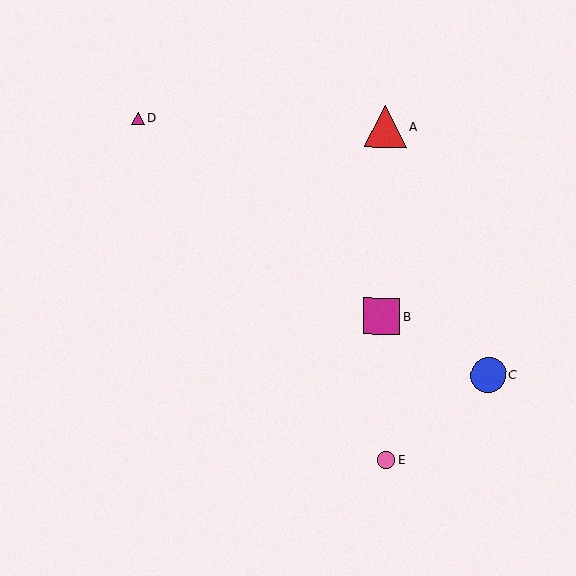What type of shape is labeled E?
Shape E is a pink circle.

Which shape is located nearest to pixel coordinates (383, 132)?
The red triangle (labeled A) at (386, 126) is nearest to that location.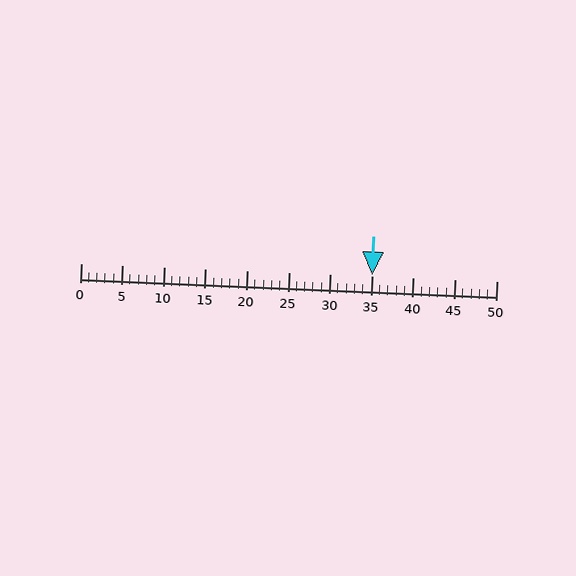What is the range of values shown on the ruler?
The ruler shows values from 0 to 50.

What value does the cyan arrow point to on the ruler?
The cyan arrow points to approximately 35.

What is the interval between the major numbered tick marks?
The major tick marks are spaced 5 units apart.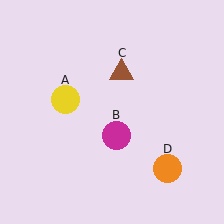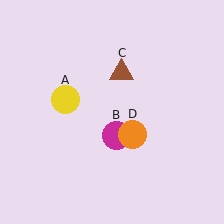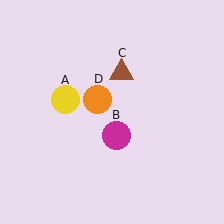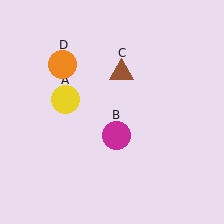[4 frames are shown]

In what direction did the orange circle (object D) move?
The orange circle (object D) moved up and to the left.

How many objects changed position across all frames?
1 object changed position: orange circle (object D).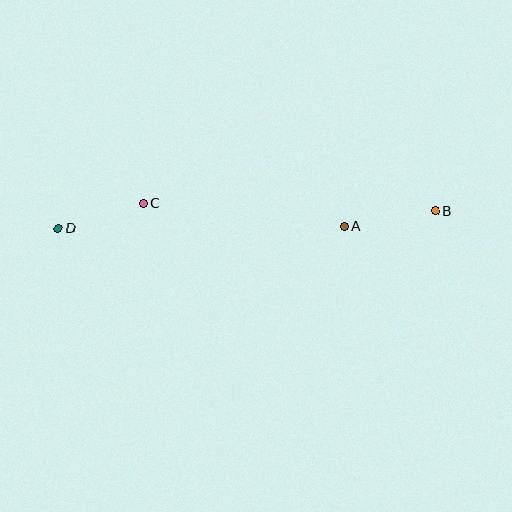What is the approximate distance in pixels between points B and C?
The distance between B and C is approximately 292 pixels.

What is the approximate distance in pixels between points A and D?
The distance between A and D is approximately 285 pixels.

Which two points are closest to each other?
Points C and D are closest to each other.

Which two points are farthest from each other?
Points B and D are farthest from each other.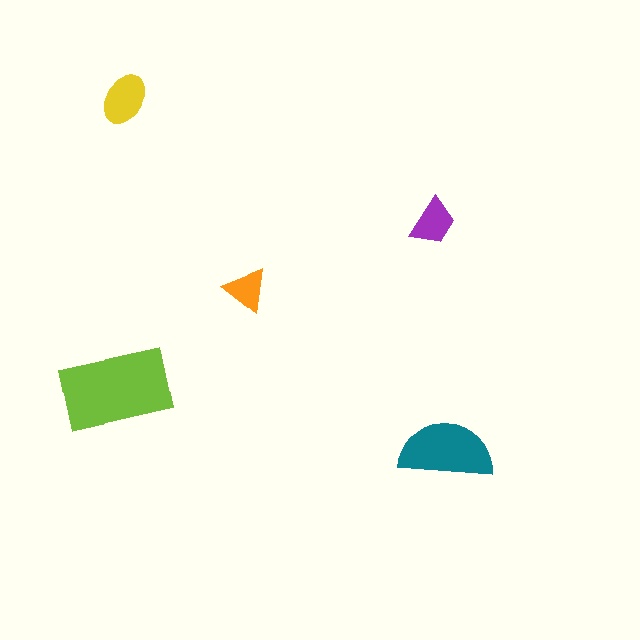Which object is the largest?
The lime rectangle.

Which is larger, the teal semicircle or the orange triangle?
The teal semicircle.